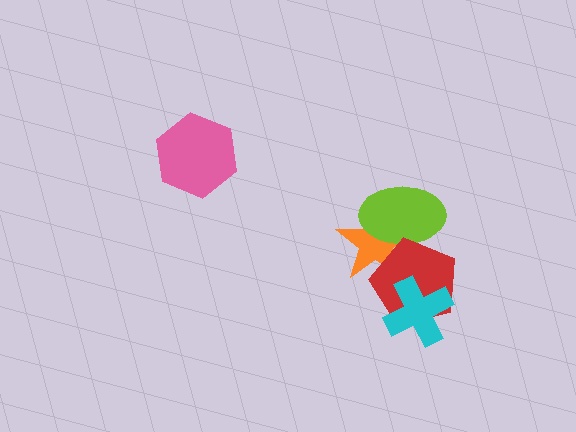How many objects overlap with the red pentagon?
3 objects overlap with the red pentagon.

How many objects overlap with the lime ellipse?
2 objects overlap with the lime ellipse.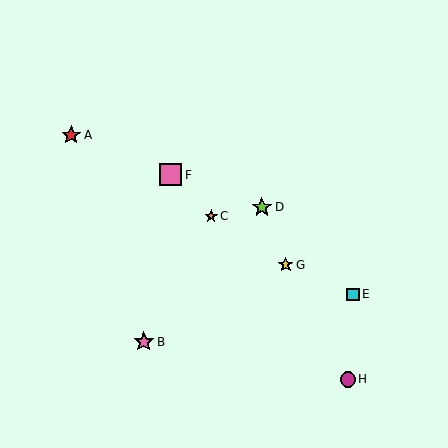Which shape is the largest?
The pink square (labeled F) is the largest.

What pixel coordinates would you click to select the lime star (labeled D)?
Click at (262, 207) to select the lime star D.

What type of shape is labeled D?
Shape D is a lime star.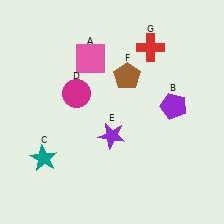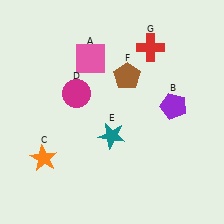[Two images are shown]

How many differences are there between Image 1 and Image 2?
There are 2 differences between the two images.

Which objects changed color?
C changed from teal to orange. E changed from purple to teal.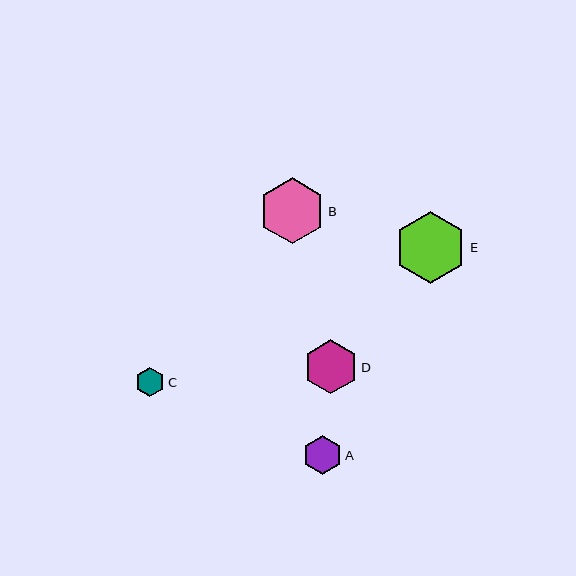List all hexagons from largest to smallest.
From largest to smallest: E, B, D, A, C.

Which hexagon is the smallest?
Hexagon C is the smallest with a size of approximately 29 pixels.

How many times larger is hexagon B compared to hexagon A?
Hexagon B is approximately 1.7 times the size of hexagon A.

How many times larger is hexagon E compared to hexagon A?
Hexagon E is approximately 1.8 times the size of hexagon A.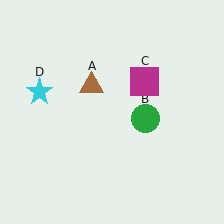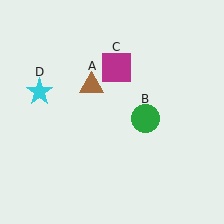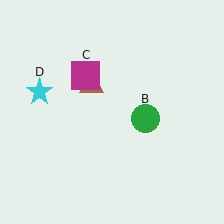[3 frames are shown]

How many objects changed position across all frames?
1 object changed position: magenta square (object C).